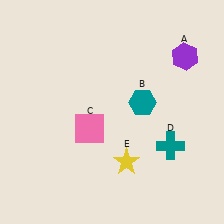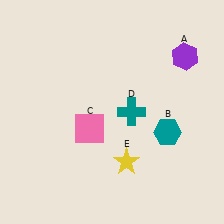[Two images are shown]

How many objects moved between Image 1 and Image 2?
2 objects moved between the two images.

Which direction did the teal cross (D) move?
The teal cross (D) moved left.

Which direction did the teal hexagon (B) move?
The teal hexagon (B) moved down.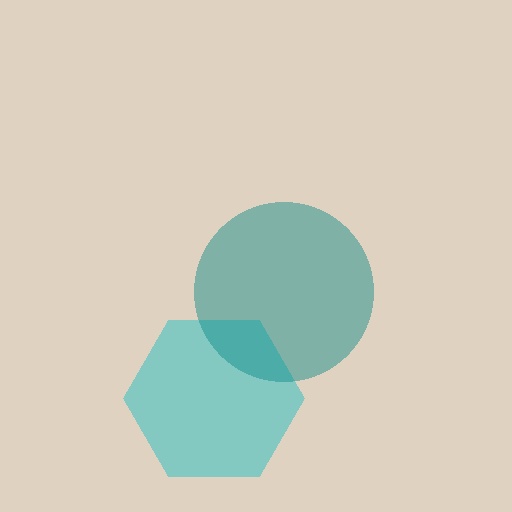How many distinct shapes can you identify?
There are 2 distinct shapes: a cyan hexagon, a teal circle.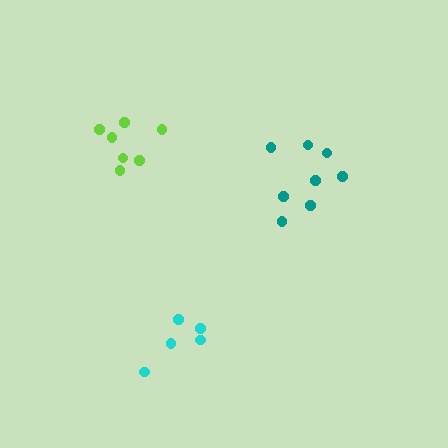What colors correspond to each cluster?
The clusters are colored: teal, lime, cyan.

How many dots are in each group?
Group 1: 8 dots, Group 2: 7 dots, Group 3: 5 dots (20 total).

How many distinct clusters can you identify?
There are 3 distinct clusters.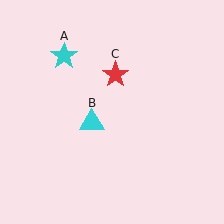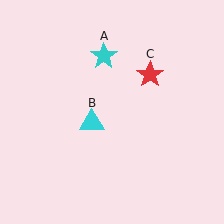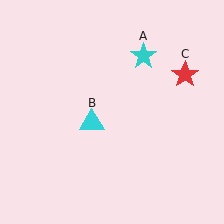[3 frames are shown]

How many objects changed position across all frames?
2 objects changed position: cyan star (object A), red star (object C).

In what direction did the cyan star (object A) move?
The cyan star (object A) moved right.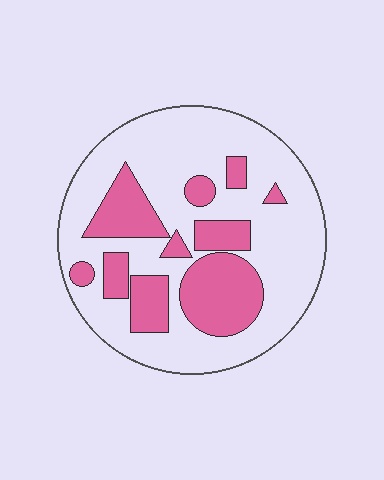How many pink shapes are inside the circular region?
10.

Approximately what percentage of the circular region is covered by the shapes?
Approximately 30%.